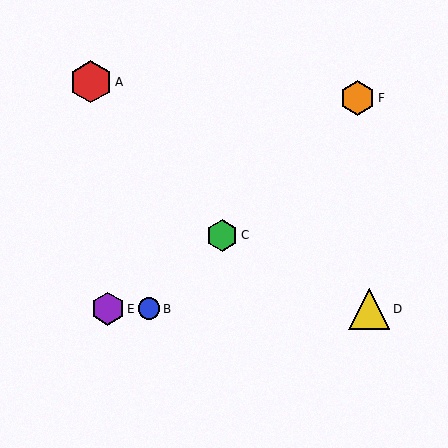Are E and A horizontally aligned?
No, E is at y≈309 and A is at y≈82.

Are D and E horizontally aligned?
Yes, both are at y≈309.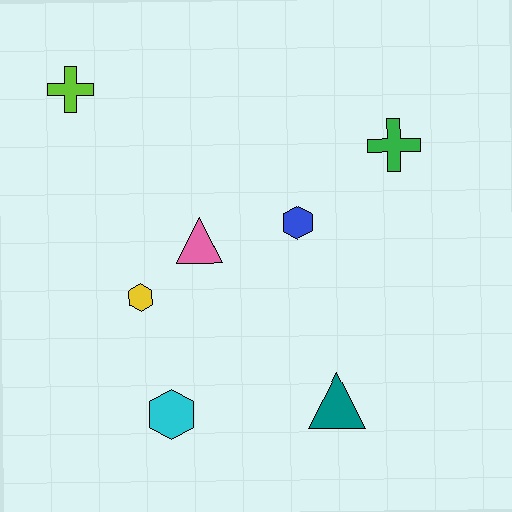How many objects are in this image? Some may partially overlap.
There are 7 objects.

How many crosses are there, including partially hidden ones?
There are 2 crosses.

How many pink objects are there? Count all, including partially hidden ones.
There is 1 pink object.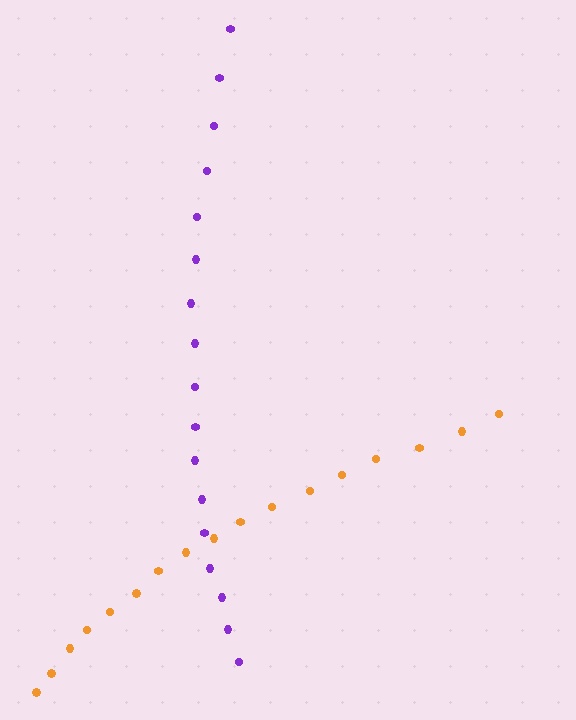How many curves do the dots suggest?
There are 2 distinct paths.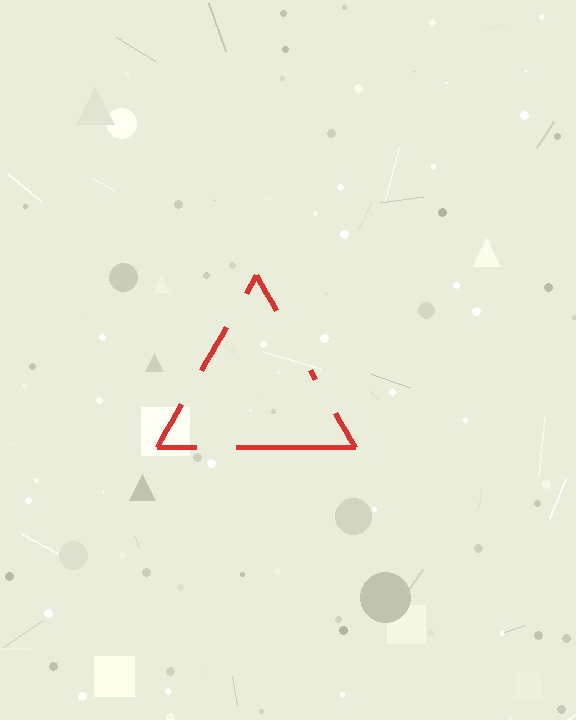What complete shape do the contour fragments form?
The contour fragments form a triangle.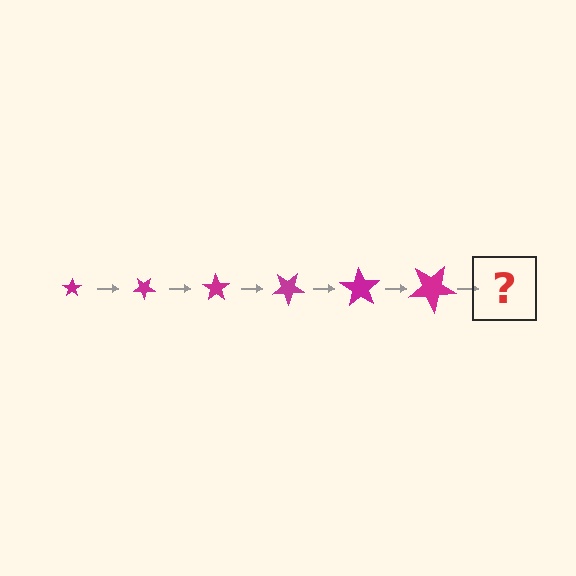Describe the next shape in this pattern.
It should be a star, larger than the previous one and rotated 210 degrees from the start.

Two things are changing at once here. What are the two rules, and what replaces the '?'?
The two rules are that the star grows larger each step and it rotates 35 degrees each step. The '?' should be a star, larger than the previous one and rotated 210 degrees from the start.